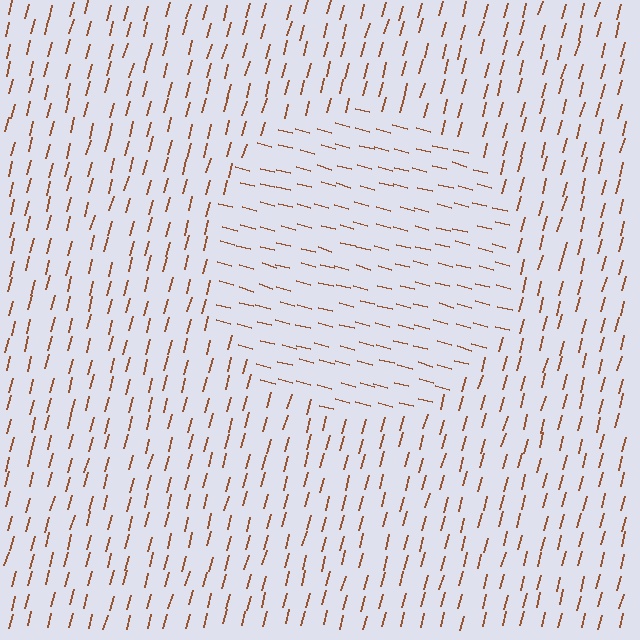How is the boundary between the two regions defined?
The boundary is defined purely by a change in line orientation (approximately 90 degrees difference). All lines are the same color and thickness.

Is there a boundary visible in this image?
Yes, there is a texture boundary formed by a change in line orientation.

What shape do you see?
I see a circle.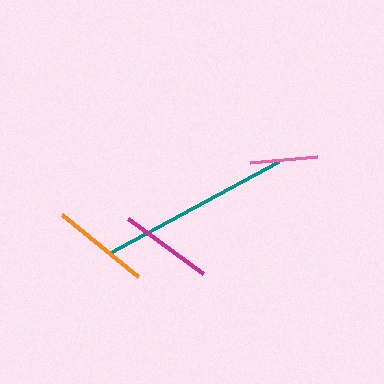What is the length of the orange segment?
The orange segment is approximately 99 pixels long.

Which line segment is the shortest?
The pink line is the shortest at approximately 67 pixels.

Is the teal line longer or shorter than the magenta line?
The teal line is longer than the magenta line.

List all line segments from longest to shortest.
From longest to shortest: teal, orange, magenta, pink.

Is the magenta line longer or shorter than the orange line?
The orange line is longer than the magenta line.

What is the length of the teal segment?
The teal segment is approximately 194 pixels long.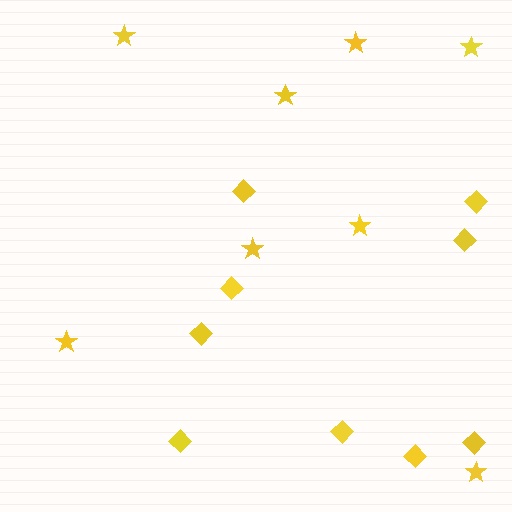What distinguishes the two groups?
There are 2 groups: one group of stars (8) and one group of diamonds (9).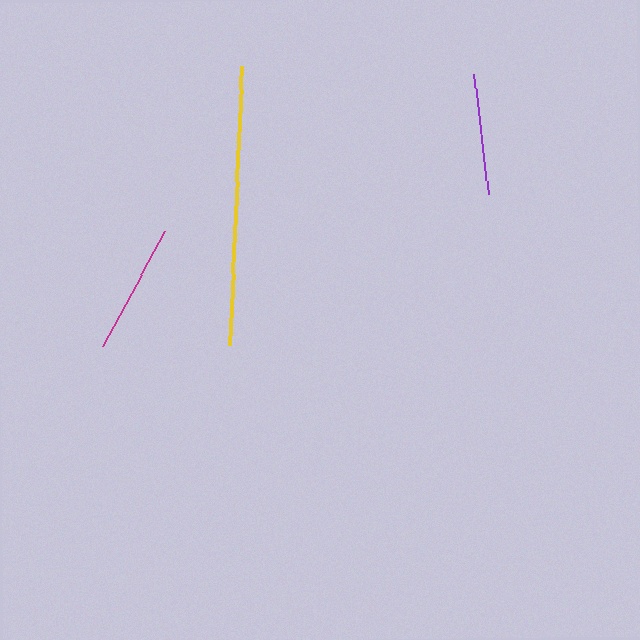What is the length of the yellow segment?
The yellow segment is approximately 280 pixels long.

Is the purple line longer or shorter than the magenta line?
The magenta line is longer than the purple line.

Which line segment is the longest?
The yellow line is the longest at approximately 280 pixels.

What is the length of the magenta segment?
The magenta segment is approximately 131 pixels long.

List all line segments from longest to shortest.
From longest to shortest: yellow, magenta, purple.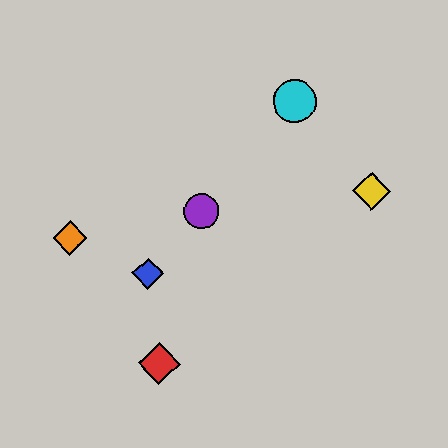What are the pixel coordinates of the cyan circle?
The cyan circle is at (295, 101).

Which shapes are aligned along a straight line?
The blue diamond, the green circle, the purple circle, the cyan circle are aligned along a straight line.